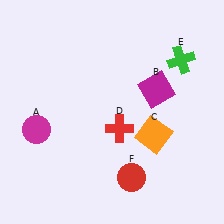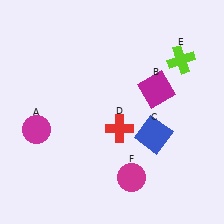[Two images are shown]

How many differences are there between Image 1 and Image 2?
There are 3 differences between the two images.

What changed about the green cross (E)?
In Image 1, E is green. In Image 2, it changed to lime.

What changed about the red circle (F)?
In Image 1, F is red. In Image 2, it changed to magenta.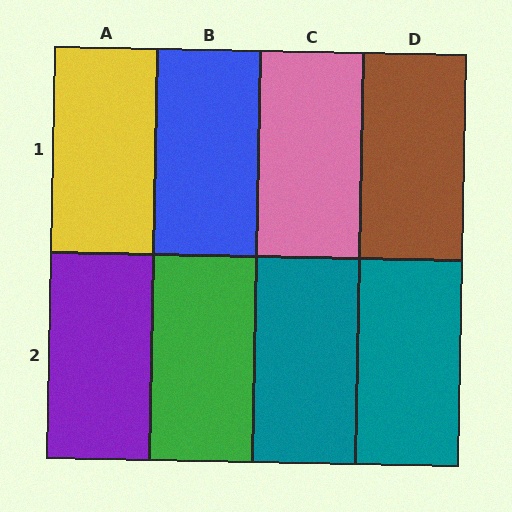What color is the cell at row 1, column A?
Yellow.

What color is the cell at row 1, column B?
Blue.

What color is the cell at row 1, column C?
Pink.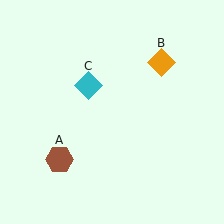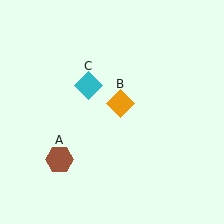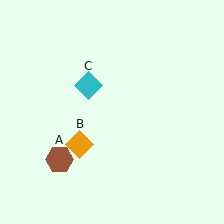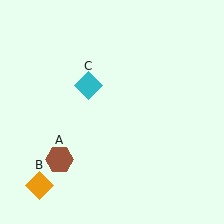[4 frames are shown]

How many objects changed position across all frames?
1 object changed position: orange diamond (object B).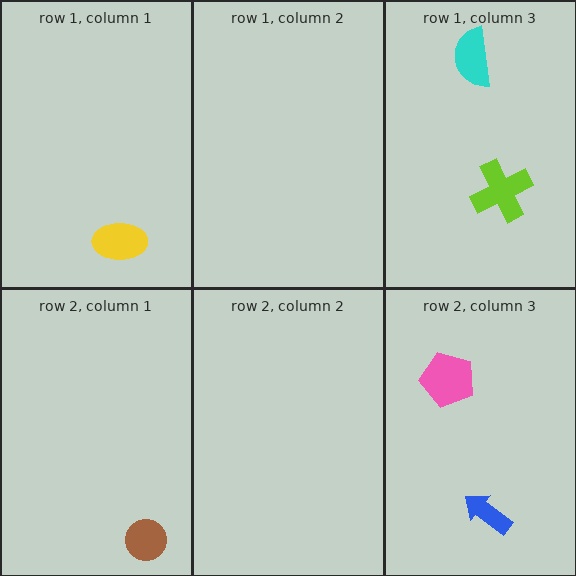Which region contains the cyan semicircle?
The row 1, column 3 region.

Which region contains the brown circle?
The row 2, column 1 region.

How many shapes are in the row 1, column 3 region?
2.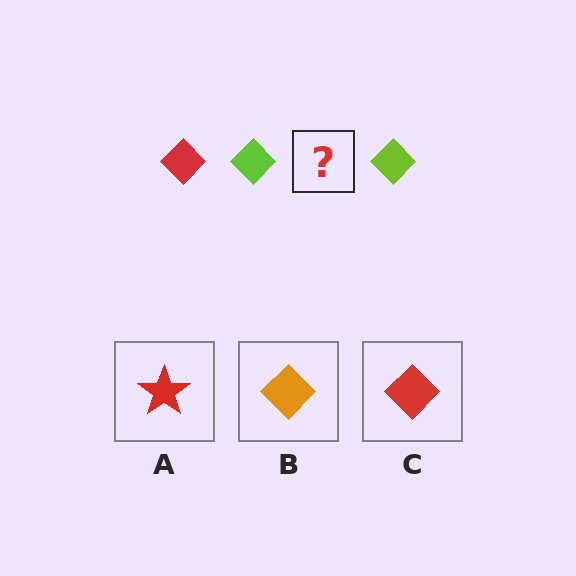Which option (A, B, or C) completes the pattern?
C.